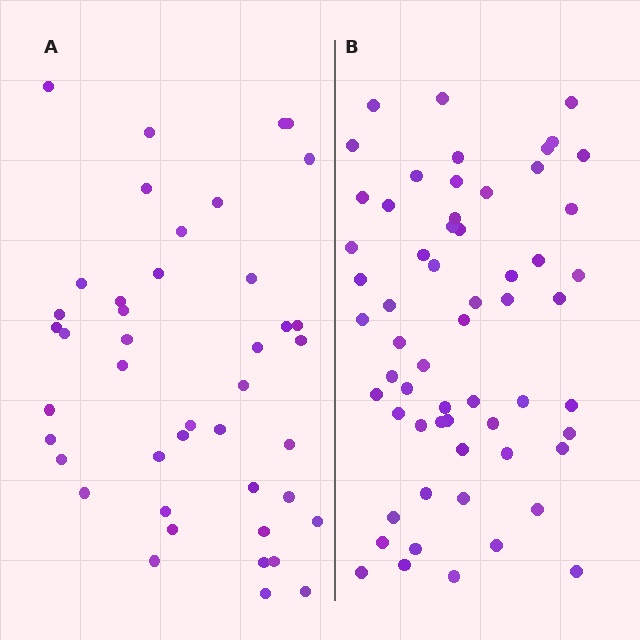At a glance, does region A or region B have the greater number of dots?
Region B (the right region) has more dots.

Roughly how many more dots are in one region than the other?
Region B has approximately 15 more dots than region A.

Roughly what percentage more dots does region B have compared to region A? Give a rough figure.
About 40% more.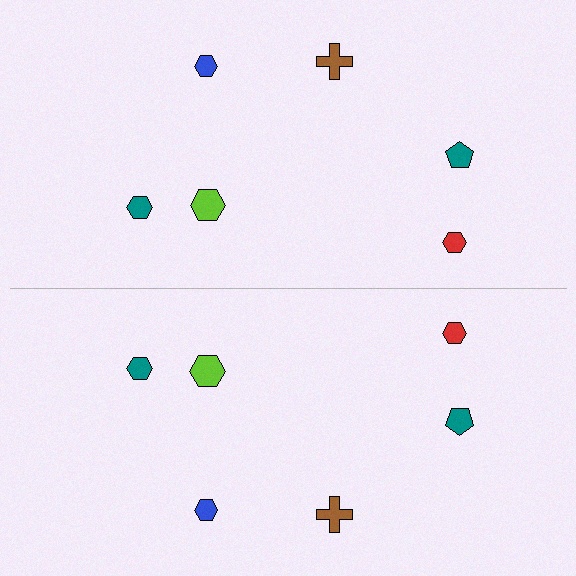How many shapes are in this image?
There are 12 shapes in this image.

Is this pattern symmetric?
Yes, this pattern has bilateral (reflection) symmetry.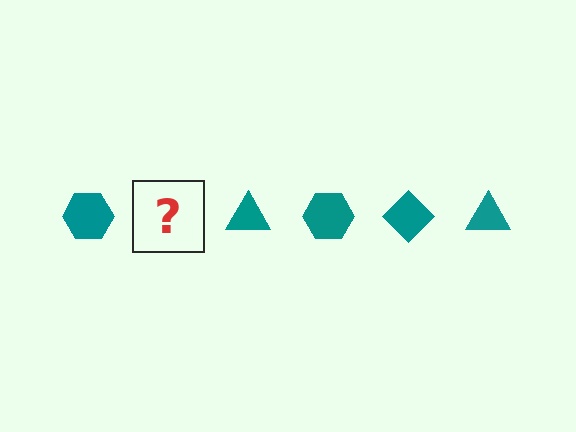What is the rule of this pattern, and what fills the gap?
The rule is that the pattern cycles through hexagon, diamond, triangle shapes in teal. The gap should be filled with a teal diamond.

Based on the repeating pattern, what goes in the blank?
The blank should be a teal diamond.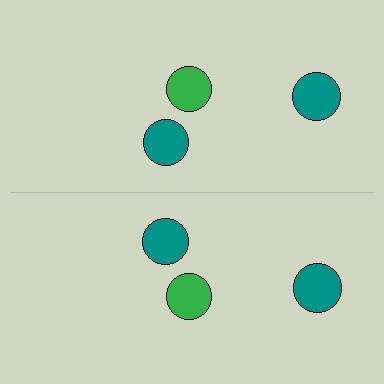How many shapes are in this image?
There are 6 shapes in this image.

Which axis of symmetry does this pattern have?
The pattern has a horizontal axis of symmetry running through the center of the image.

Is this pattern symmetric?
Yes, this pattern has bilateral (reflection) symmetry.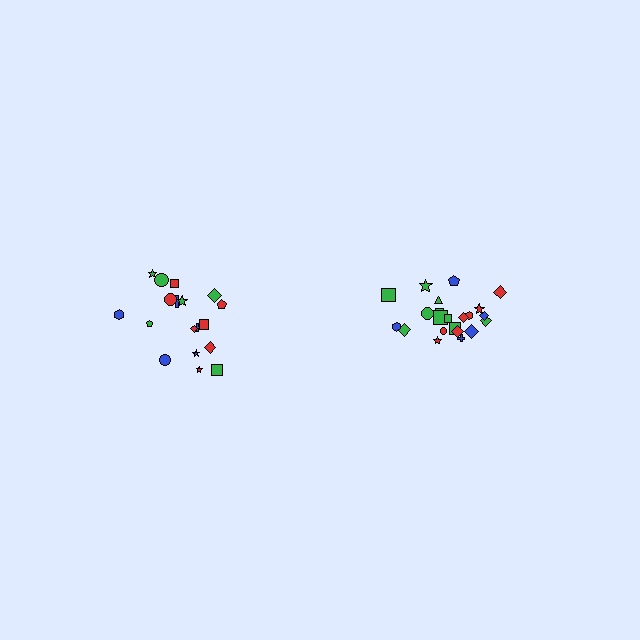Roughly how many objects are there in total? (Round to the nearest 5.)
Roughly 40 objects in total.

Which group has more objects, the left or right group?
The right group.